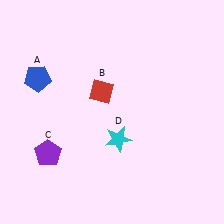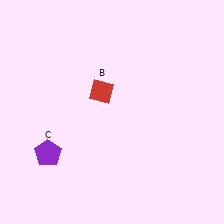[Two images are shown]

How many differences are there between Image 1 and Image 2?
There are 2 differences between the two images.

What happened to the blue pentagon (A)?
The blue pentagon (A) was removed in Image 2. It was in the top-left area of Image 1.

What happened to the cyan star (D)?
The cyan star (D) was removed in Image 2. It was in the bottom-right area of Image 1.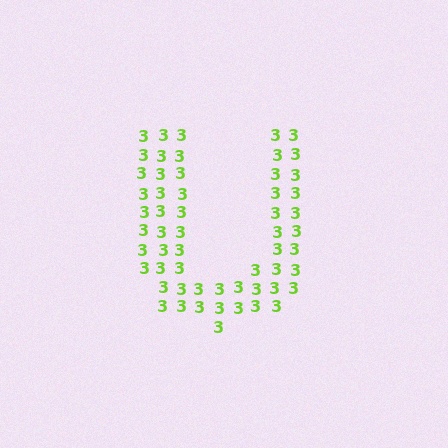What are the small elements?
The small elements are digit 3's.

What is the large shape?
The large shape is the letter U.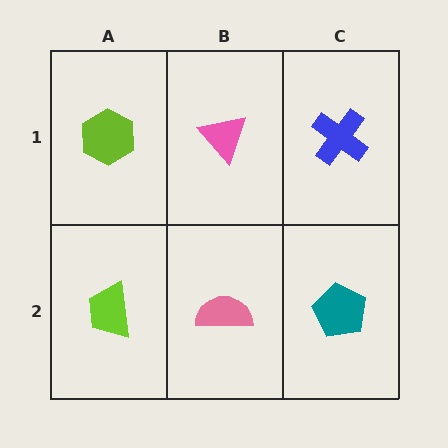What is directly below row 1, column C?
A teal pentagon.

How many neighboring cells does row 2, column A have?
2.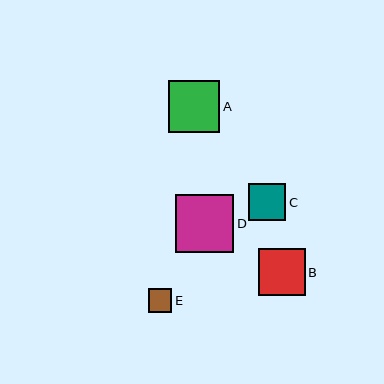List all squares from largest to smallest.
From largest to smallest: D, A, B, C, E.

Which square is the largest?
Square D is the largest with a size of approximately 58 pixels.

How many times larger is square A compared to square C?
Square A is approximately 1.4 times the size of square C.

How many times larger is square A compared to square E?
Square A is approximately 2.2 times the size of square E.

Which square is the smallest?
Square E is the smallest with a size of approximately 23 pixels.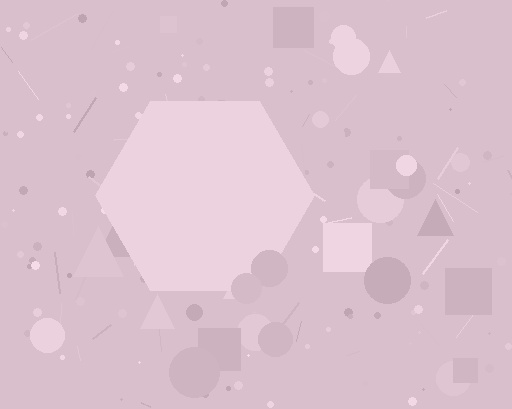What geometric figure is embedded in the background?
A hexagon is embedded in the background.